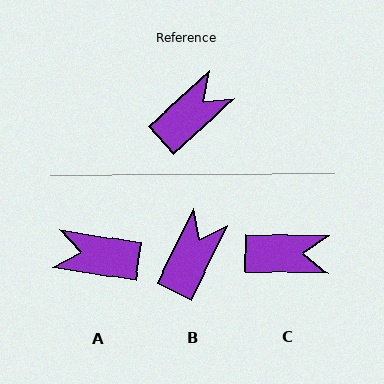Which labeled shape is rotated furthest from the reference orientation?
A, about 129 degrees away.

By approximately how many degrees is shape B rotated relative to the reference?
Approximately 22 degrees counter-clockwise.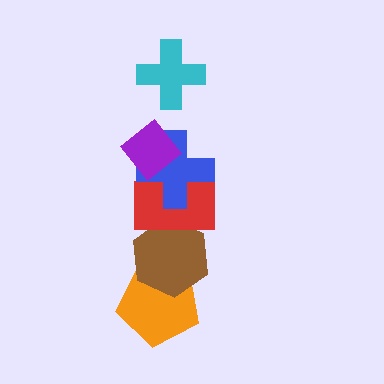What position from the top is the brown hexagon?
The brown hexagon is 5th from the top.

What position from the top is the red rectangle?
The red rectangle is 4th from the top.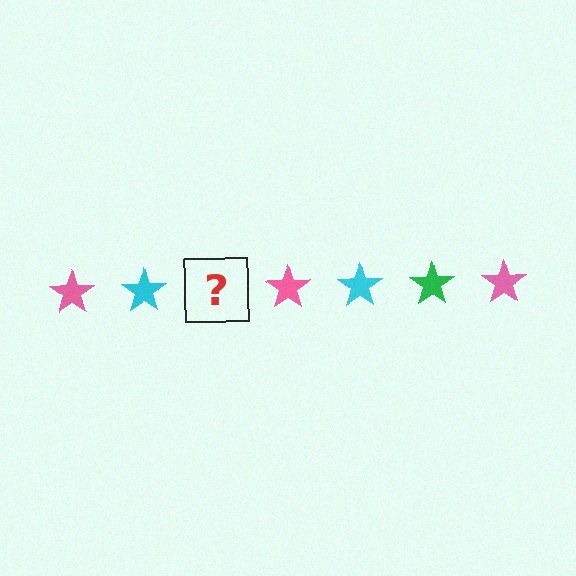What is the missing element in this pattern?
The missing element is a green star.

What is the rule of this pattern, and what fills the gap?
The rule is that the pattern cycles through pink, cyan, green stars. The gap should be filled with a green star.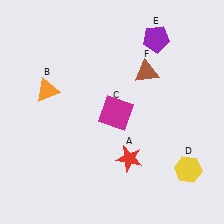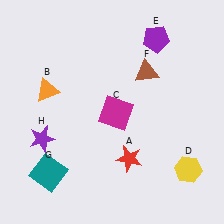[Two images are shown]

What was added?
A teal square (G), a purple star (H) were added in Image 2.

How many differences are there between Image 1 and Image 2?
There are 2 differences between the two images.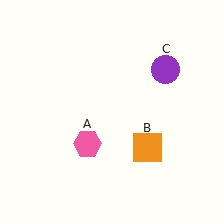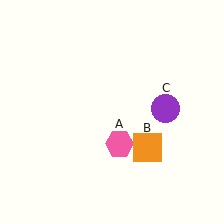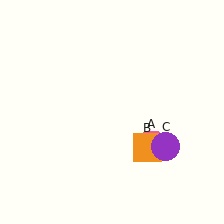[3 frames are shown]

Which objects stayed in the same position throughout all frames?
Orange square (object B) remained stationary.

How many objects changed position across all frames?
2 objects changed position: pink hexagon (object A), purple circle (object C).